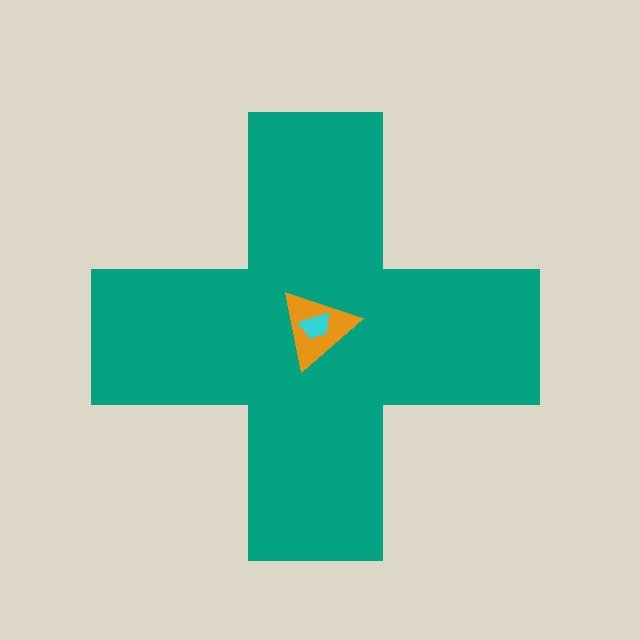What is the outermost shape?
The teal cross.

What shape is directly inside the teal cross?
The orange triangle.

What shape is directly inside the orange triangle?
The cyan trapezoid.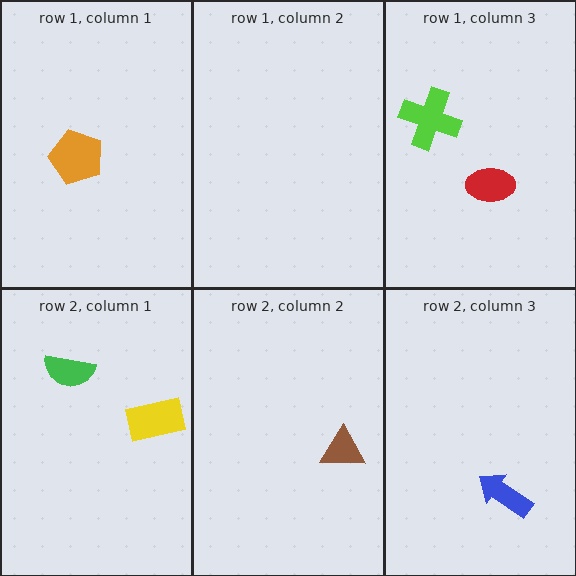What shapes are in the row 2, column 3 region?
The blue arrow.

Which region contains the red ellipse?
The row 1, column 3 region.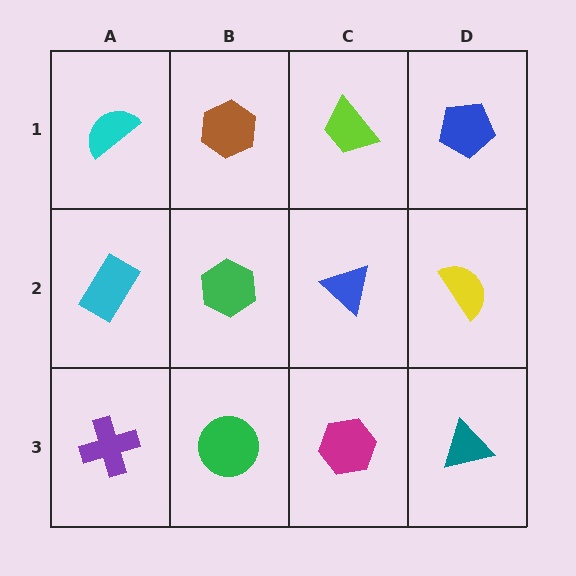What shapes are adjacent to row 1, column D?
A yellow semicircle (row 2, column D), a lime trapezoid (row 1, column C).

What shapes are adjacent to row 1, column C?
A blue triangle (row 2, column C), a brown hexagon (row 1, column B), a blue pentagon (row 1, column D).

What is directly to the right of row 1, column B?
A lime trapezoid.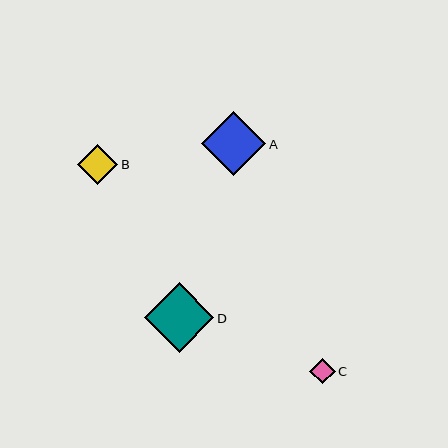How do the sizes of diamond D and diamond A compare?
Diamond D and diamond A are approximately the same size.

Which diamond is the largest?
Diamond D is the largest with a size of approximately 69 pixels.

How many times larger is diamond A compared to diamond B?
Diamond A is approximately 1.6 times the size of diamond B.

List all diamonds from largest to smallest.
From largest to smallest: D, A, B, C.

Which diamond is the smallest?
Diamond C is the smallest with a size of approximately 25 pixels.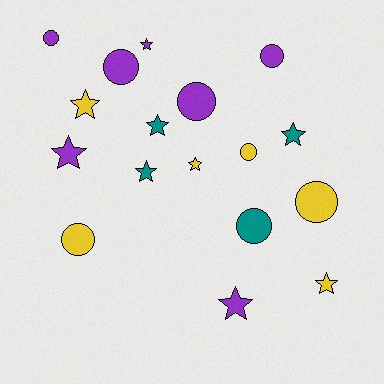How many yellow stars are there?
There are 3 yellow stars.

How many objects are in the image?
There are 17 objects.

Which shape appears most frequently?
Star, with 9 objects.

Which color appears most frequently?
Purple, with 7 objects.